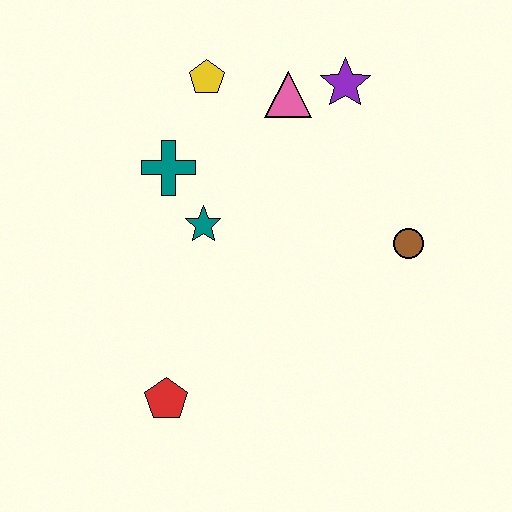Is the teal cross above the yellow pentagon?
No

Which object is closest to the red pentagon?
The teal star is closest to the red pentagon.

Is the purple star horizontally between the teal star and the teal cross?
No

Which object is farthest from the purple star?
The red pentagon is farthest from the purple star.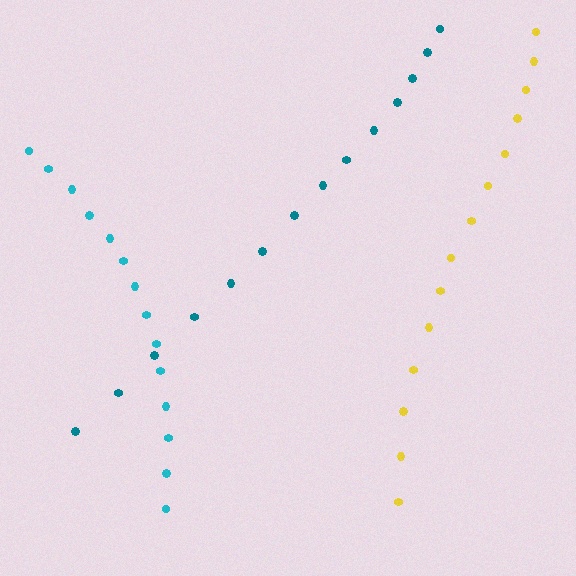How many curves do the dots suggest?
There are 3 distinct paths.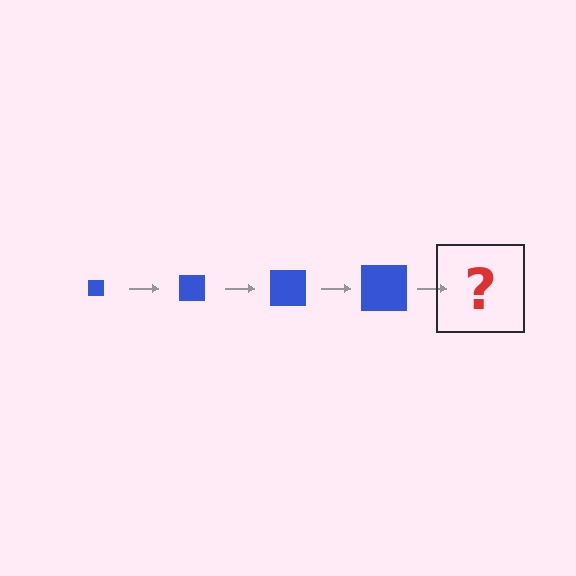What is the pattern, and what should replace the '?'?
The pattern is that the square gets progressively larger each step. The '?' should be a blue square, larger than the previous one.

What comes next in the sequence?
The next element should be a blue square, larger than the previous one.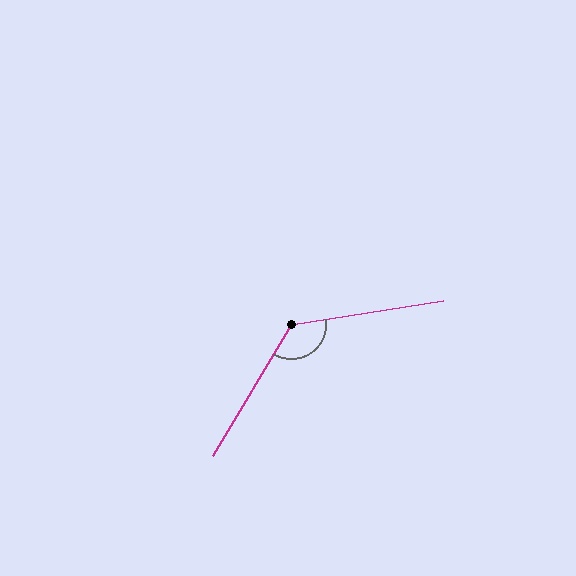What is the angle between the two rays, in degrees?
Approximately 130 degrees.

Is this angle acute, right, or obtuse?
It is obtuse.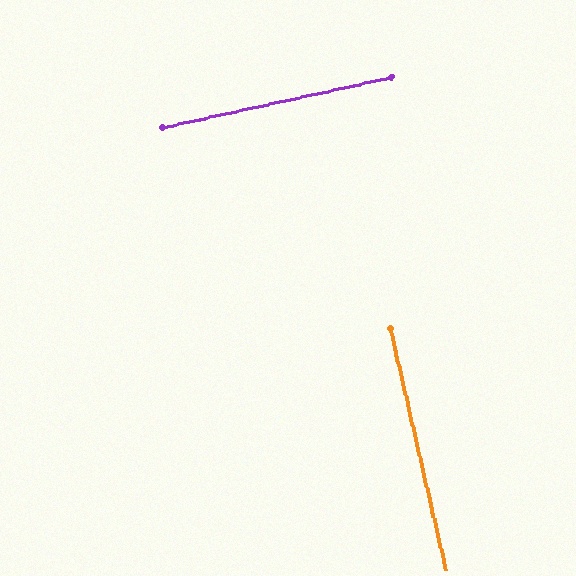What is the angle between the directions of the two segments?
Approximately 89 degrees.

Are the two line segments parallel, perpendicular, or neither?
Perpendicular — they meet at approximately 89°.